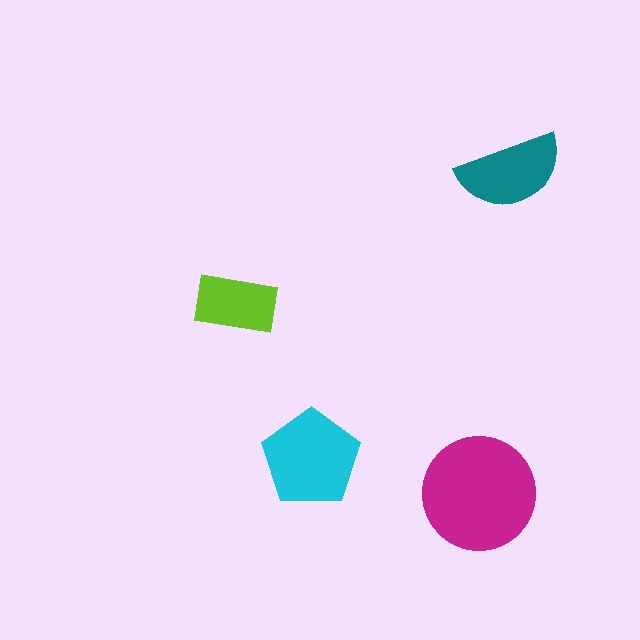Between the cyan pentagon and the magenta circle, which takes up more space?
The magenta circle.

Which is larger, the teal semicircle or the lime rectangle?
The teal semicircle.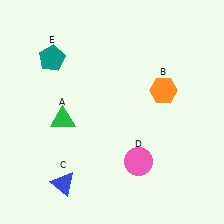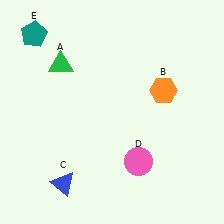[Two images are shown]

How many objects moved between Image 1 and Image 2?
2 objects moved between the two images.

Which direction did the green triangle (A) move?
The green triangle (A) moved up.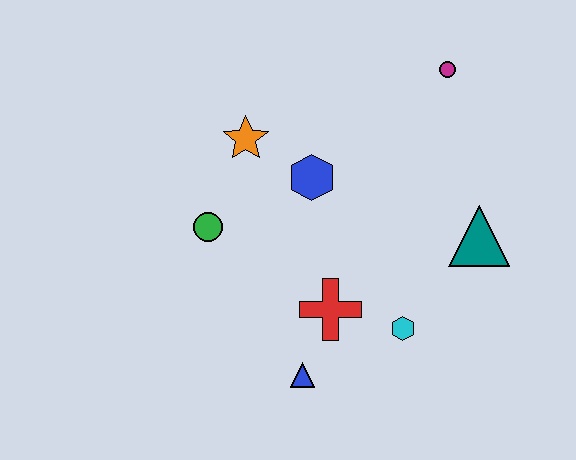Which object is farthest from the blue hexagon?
The blue triangle is farthest from the blue hexagon.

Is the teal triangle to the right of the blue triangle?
Yes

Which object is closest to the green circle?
The orange star is closest to the green circle.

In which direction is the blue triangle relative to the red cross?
The blue triangle is below the red cross.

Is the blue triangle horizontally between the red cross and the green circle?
Yes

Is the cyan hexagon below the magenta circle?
Yes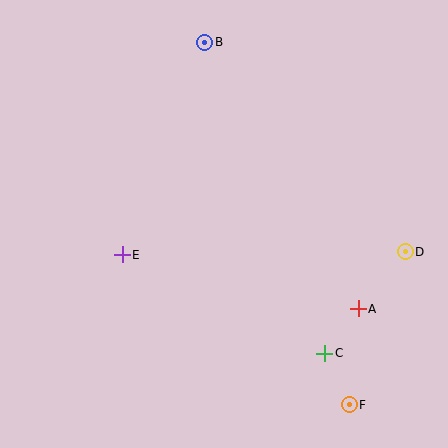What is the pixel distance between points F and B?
The distance between F and B is 390 pixels.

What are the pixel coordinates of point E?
Point E is at (122, 255).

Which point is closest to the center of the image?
Point E at (122, 255) is closest to the center.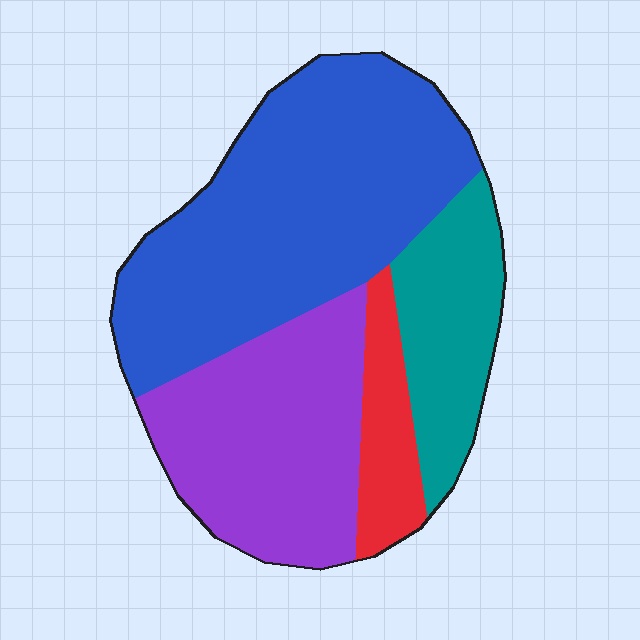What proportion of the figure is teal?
Teal takes up about one sixth (1/6) of the figure.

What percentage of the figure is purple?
Purple takes up between a sixth and a third of the figure.